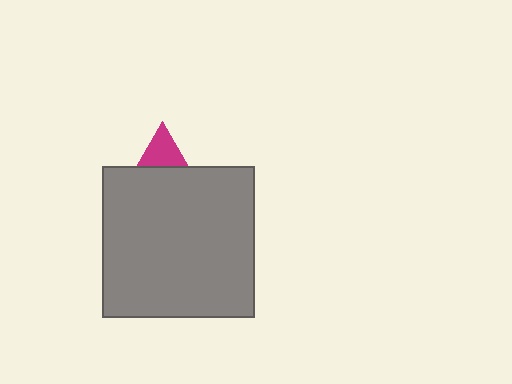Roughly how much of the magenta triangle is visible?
A small part of it is visible (roughly 31%).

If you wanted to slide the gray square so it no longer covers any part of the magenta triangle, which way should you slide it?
Slide it down — that is the most direct way to separate the two shapes.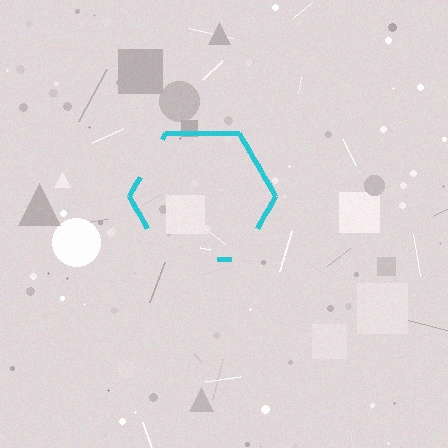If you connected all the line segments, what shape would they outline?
They would outline a hexagon.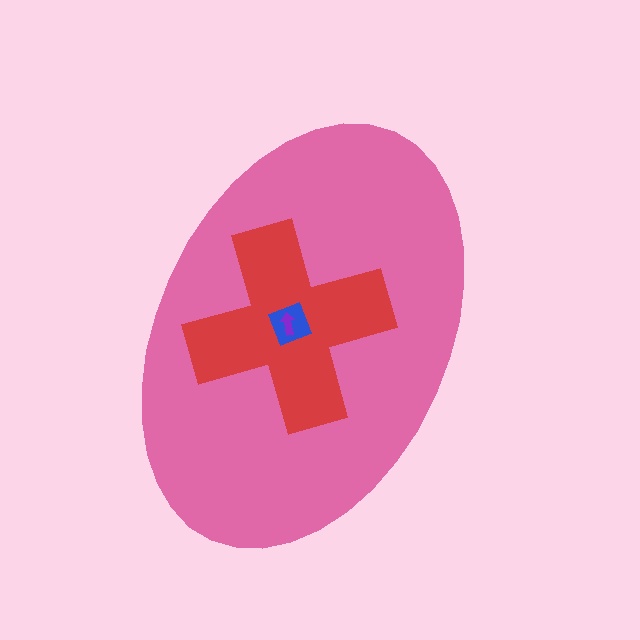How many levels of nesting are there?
4.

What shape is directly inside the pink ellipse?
The red cross.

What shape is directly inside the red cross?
The blue diamond.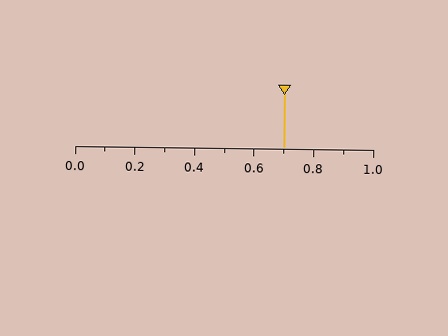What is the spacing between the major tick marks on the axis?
The major ticks are spaced 0.2 apart.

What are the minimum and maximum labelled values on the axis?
The axis runs from 0.0 to 1.0.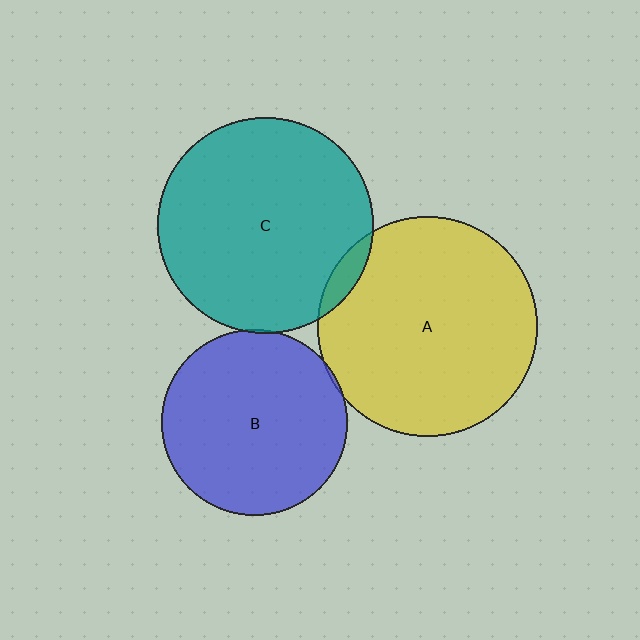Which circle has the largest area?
Circle A (yellow).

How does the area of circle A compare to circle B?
Approximately 1.4 times.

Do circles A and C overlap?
Yes.